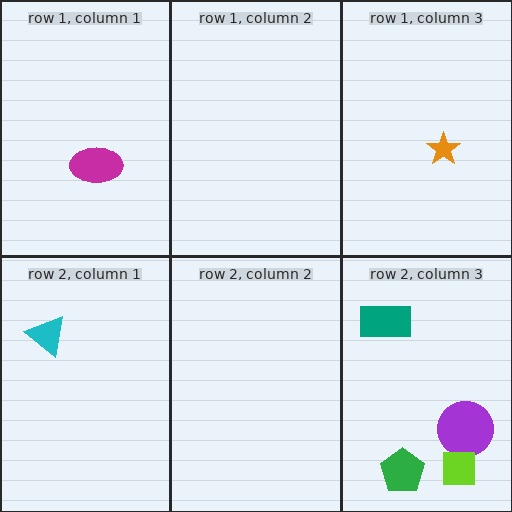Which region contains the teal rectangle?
The row 2, column 3 region.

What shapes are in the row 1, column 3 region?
The orange star.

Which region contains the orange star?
The row 1, column 3 region.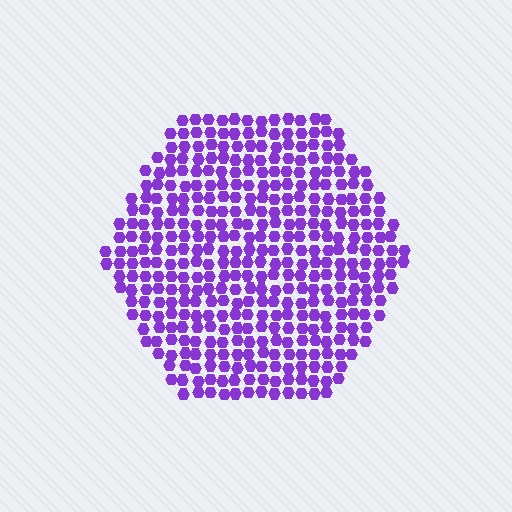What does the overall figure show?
The overall figure shows a hexagon.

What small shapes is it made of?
It is made of small hexagons.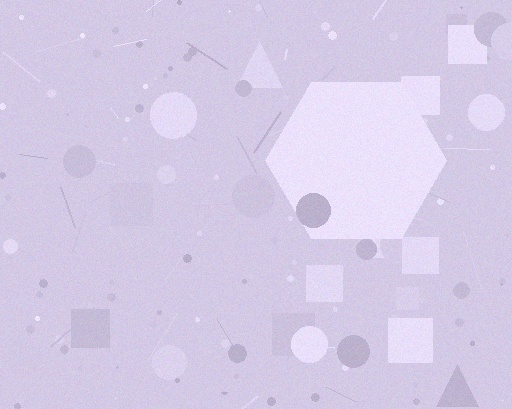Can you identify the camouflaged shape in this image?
The camouflaged shape is a hexagon.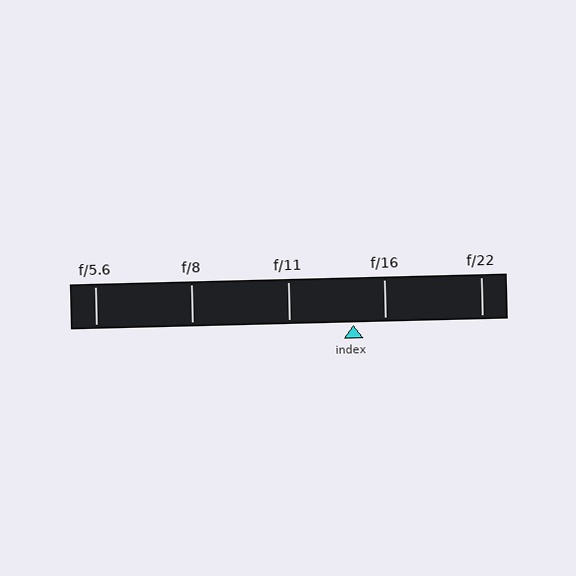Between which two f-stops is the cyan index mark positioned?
The index mark is between f/11 and f/16.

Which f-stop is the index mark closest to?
The index mark is closest to f/16.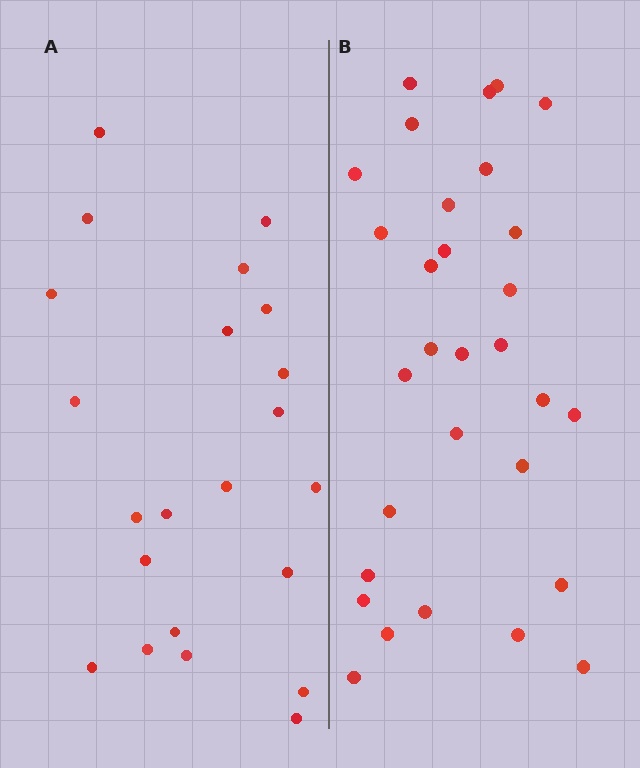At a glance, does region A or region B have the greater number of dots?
Region B (the right region) has more dots.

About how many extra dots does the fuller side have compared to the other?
Region B has roughly 8 or so more dots than region A.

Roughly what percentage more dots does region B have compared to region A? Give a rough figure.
About 35% more.